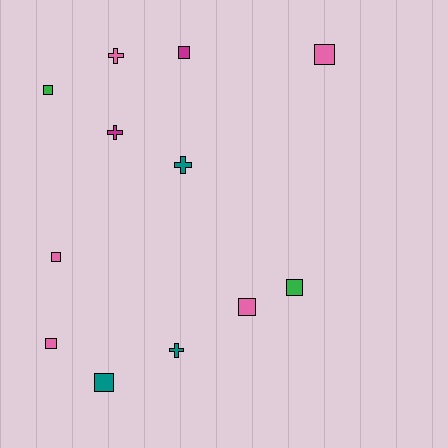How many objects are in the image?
There are 12 objects.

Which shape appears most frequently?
Square, with 8 objects.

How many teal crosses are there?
There are 2 teal crosses.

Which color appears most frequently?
Pink, with 5 objects.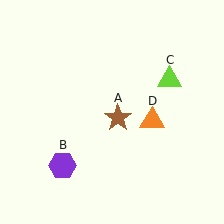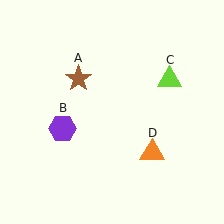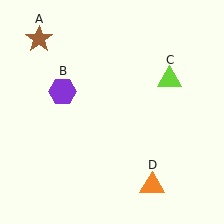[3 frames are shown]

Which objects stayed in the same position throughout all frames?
Lime triangle (object C) remained stationary.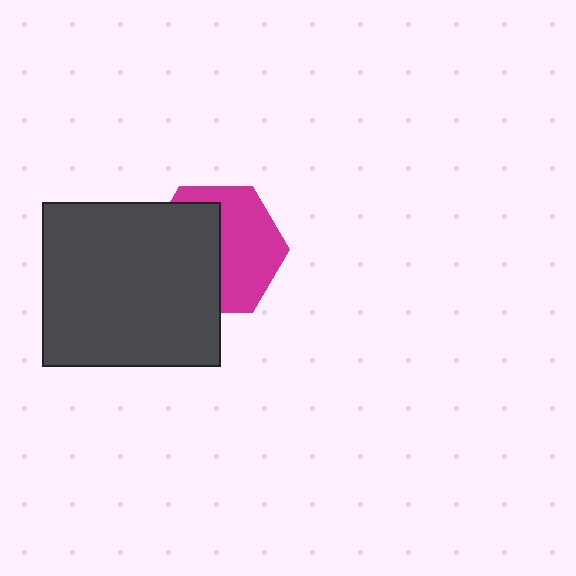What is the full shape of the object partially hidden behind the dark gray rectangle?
The partially hidden object is a magenta hexagon.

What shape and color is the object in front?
The object in front is a dark gray rectangle.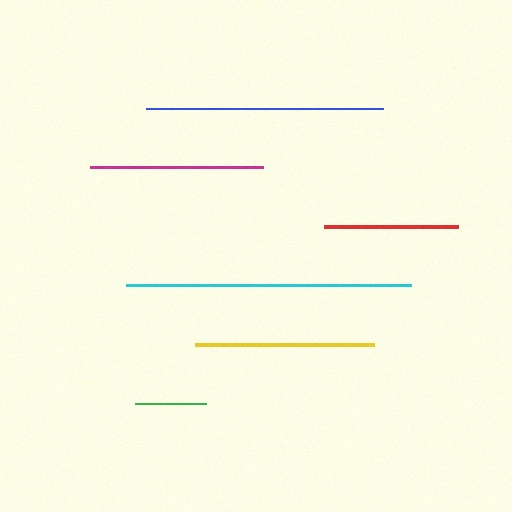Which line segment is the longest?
The cyan line is the longest at approximately 285 pixels.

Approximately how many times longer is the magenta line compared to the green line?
The magenta line is approximately 2.4 times the length of the green line.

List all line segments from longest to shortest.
From longest to shortest: cyan, blue, yellow, magenta, red, green.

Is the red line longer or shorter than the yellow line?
The yellow line is longer than the red line.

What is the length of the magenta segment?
The magenta segment is approximately 173 pixels long.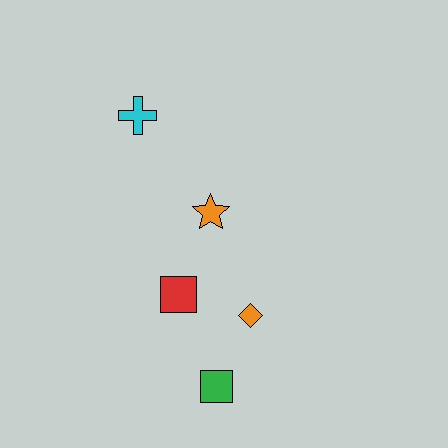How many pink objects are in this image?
There are no pink objects.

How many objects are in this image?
There are 5 objects.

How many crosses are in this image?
There is 1 cross.